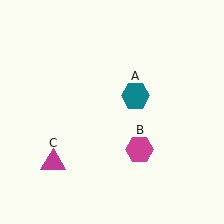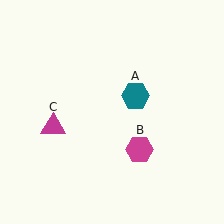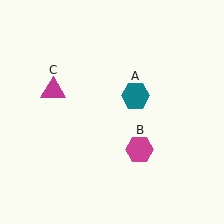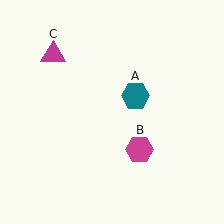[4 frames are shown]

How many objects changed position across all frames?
1 object changed position: magenta triangle (object C).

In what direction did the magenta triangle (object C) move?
The magenta triangle (object C) moved up.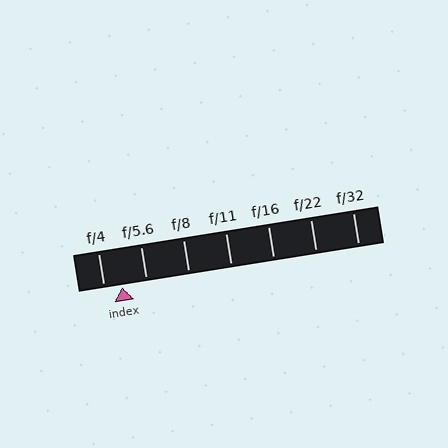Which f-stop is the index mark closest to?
The index mark is closest to f/4.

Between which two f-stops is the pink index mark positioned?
The index mark is between f/4 and f/5.6.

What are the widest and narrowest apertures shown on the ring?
The widest aperture shown is f/4 and the narrowest is f/32.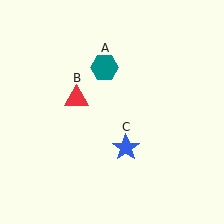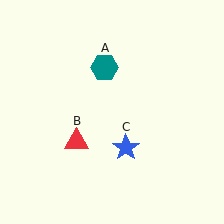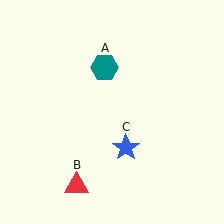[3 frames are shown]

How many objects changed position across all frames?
1 object changed position: red triangle (object B).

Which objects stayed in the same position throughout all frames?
Teal hexagon (object A) and blue star (object C) remained stationary.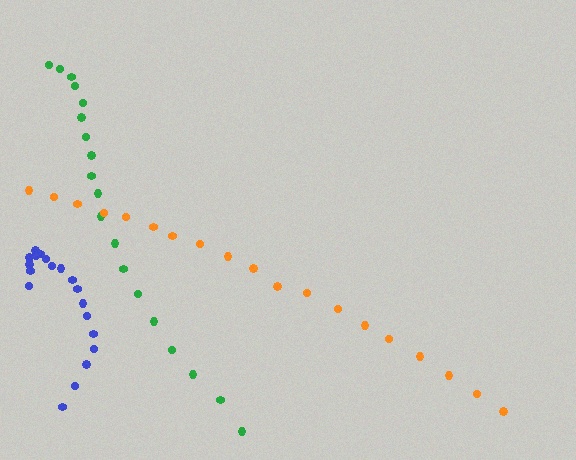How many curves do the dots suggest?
There are 3 distinct paths.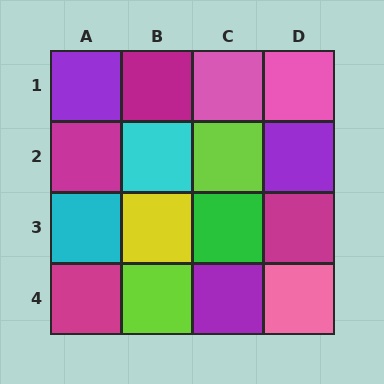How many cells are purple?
3 cells are purple.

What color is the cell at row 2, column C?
Lime.